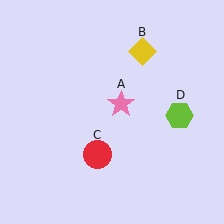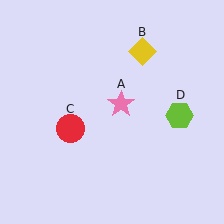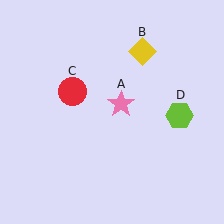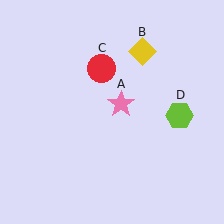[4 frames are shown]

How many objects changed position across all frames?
1 object changed position: red circle (object C).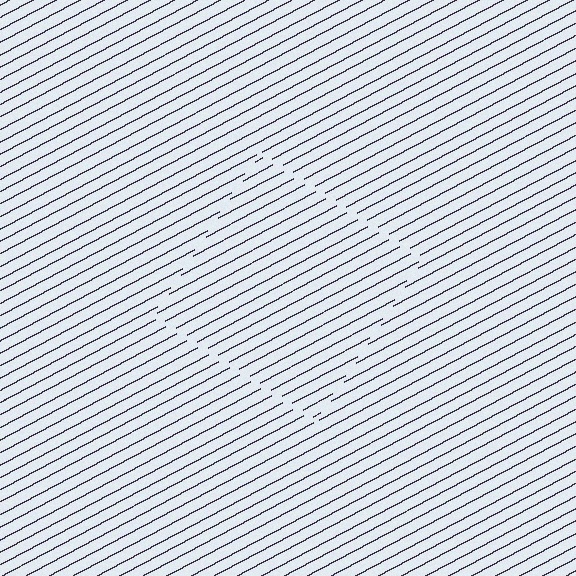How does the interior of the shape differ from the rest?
The interior of the shape contains the same grating, shifted by half a period — the contour is defined by the phase discontinuity where line-ends from the inner and outer gratings abut.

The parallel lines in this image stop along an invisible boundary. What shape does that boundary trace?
An illusory square. The interior of the shape contains the same grating, shifted by half a period — the contour is defined by the phase discontinuity where line-ends from the inner and outer gratings abut.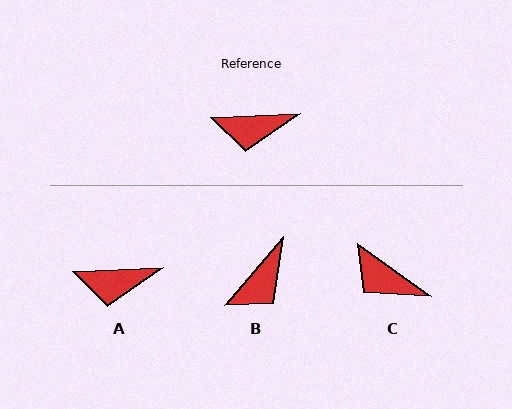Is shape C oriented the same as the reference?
No, it is off by about 38 degrees.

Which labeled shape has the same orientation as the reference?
A.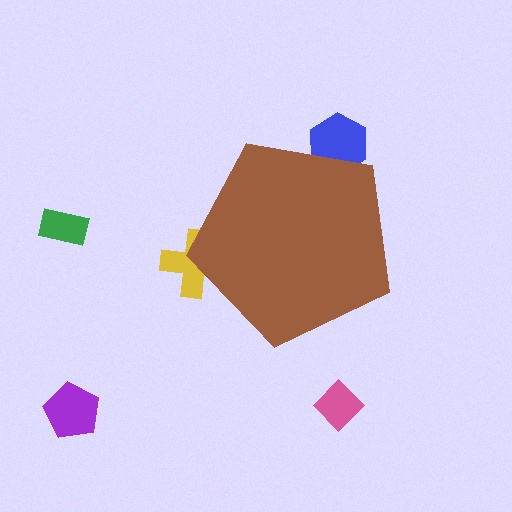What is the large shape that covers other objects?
A brown pentagon.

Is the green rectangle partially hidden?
No, the green rectangle is fully visible.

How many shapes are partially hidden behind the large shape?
2 shapes are partially hidden.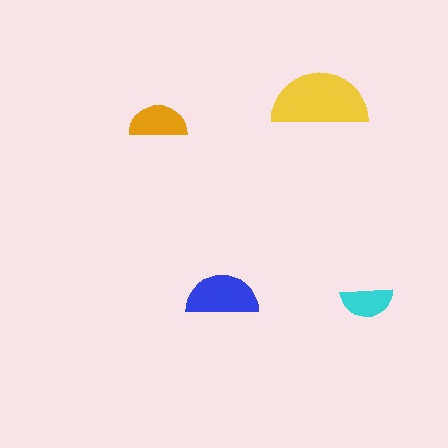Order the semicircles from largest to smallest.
the yellow one, the blue one, the orange one, the cyan one.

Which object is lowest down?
The cyan semicircle is bottommost.